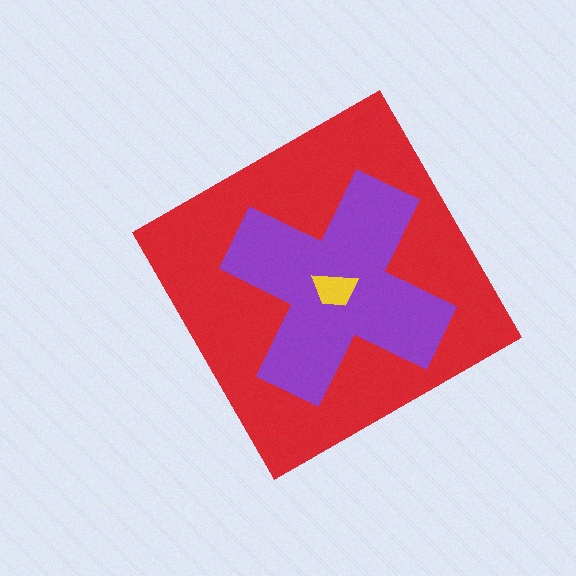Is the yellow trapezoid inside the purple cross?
Yes.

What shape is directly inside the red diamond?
The purple cross.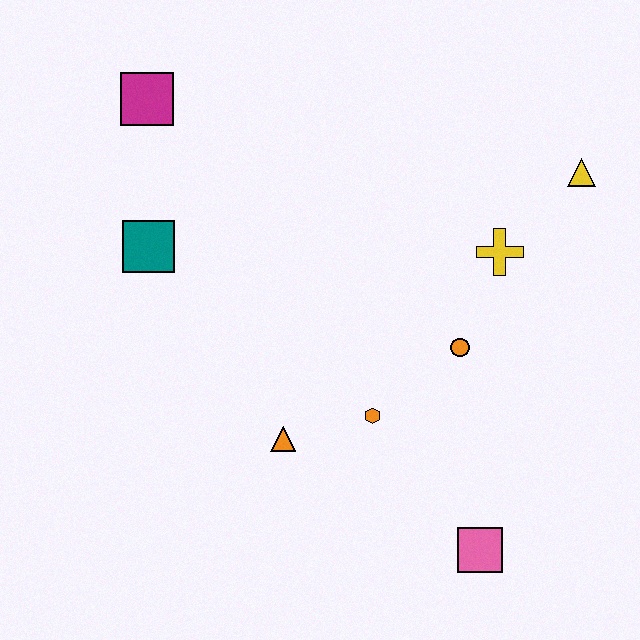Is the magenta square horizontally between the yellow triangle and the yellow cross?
No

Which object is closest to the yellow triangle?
The yellow cross is closest to the yellow triangle.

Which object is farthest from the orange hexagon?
The magenta square is farthest from the orange hexagon.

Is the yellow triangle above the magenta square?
No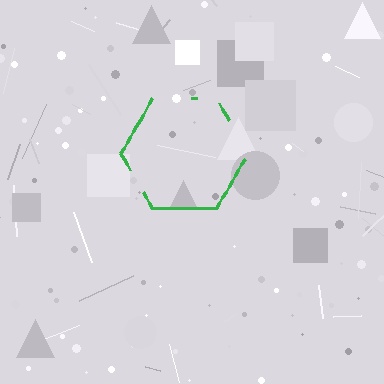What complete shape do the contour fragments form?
The contour fragments form a hexagon.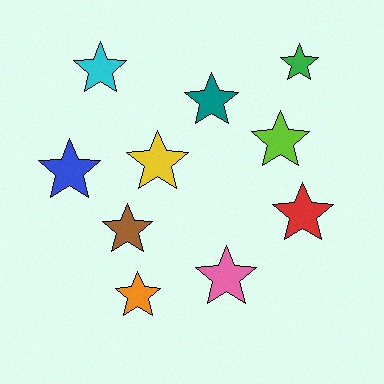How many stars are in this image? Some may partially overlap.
There are 10 stars.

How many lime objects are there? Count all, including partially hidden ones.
There is 1 lime object.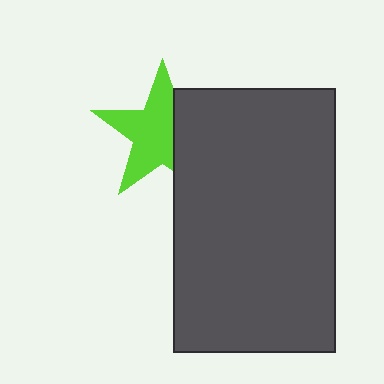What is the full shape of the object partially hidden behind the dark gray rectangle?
The partially hidden object is a lime star.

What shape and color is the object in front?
The object in front is a dark gray rectangle.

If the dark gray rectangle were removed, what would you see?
You would see the complete lime star.